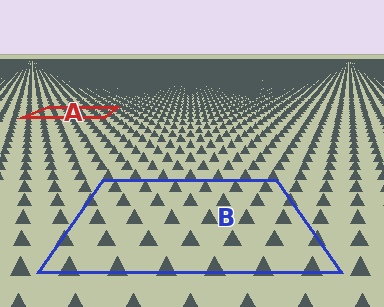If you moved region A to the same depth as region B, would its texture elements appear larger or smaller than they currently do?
They would appear larger. At a closer depth, the same texture elements are projected at a bigger on-screen size.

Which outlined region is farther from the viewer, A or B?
Region A is farther from the viewer — the texture elements inside it appear smaller and more densely packed.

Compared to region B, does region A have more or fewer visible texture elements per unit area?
Region A has more texture elements per unit area — they are packed more densely because it is farther away.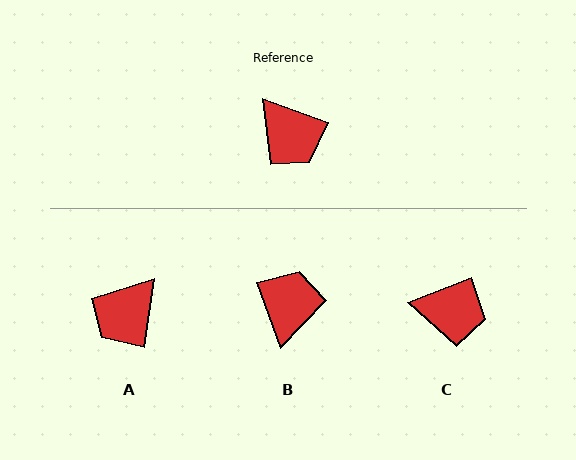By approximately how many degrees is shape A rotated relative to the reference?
Approximately 79 degrees clockwise.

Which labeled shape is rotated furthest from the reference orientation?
B, about 130 degrees away.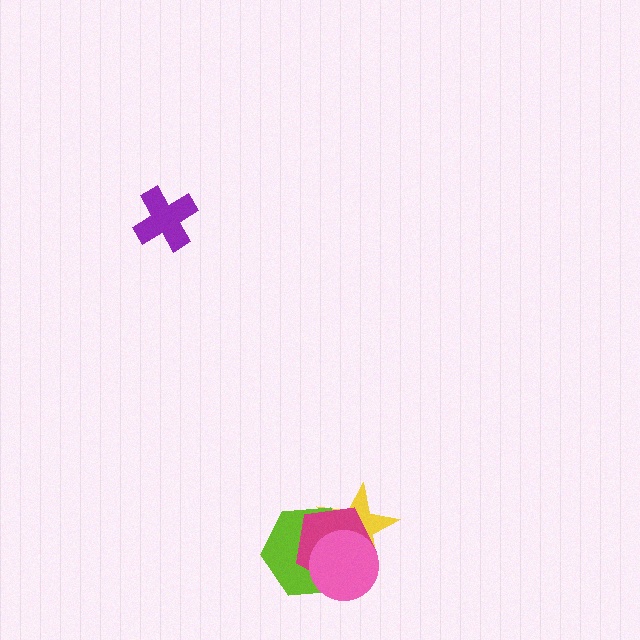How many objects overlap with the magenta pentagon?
3 objects overlap with the magenta pentagon.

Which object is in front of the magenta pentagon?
The pink circle is in front of the magenta pentagon.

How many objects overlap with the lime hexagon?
3 objects overlap with the lime hexagon.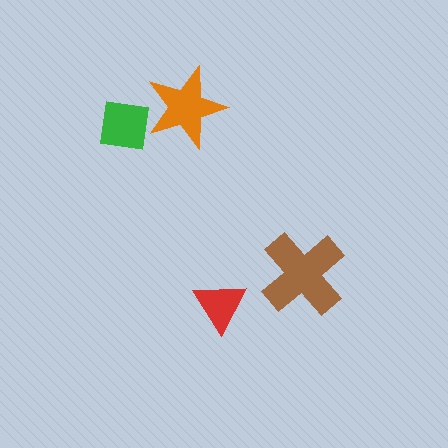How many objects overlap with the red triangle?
0 objects overlap with the red triangle.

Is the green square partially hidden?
Yes, it is partially covered by another shape.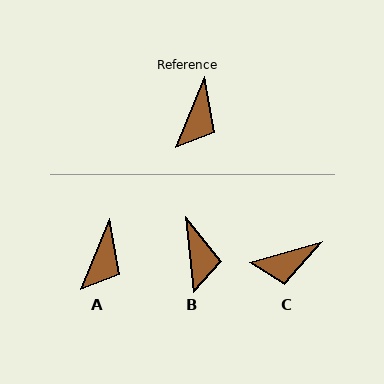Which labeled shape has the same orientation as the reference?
A.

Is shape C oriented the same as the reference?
No, it is off by about 51 degrees.